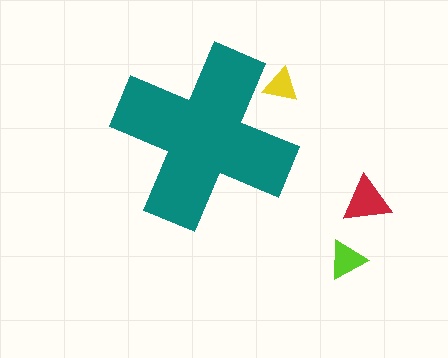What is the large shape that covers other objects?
A teal cross.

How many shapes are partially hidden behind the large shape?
1 shape is partially hidden.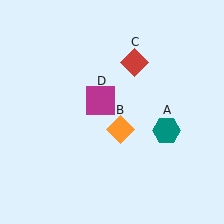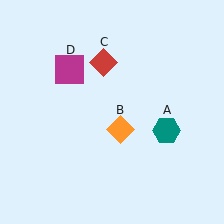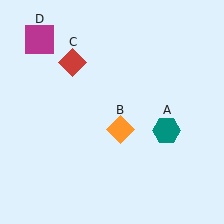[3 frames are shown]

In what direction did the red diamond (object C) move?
The red diamond (object C) moved left.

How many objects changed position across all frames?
2 objects changed position: red diamond (object C), magenta square (object D).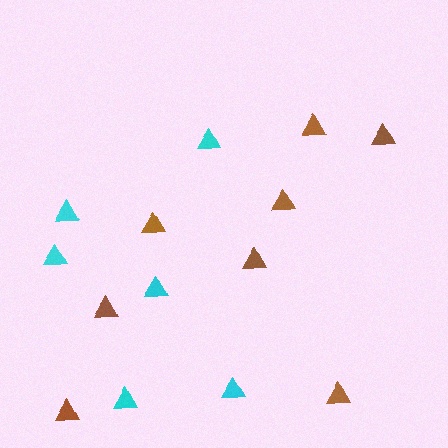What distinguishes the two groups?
There are 2 groups: one group of cyan triangles (6) and one group of brown triangles (8).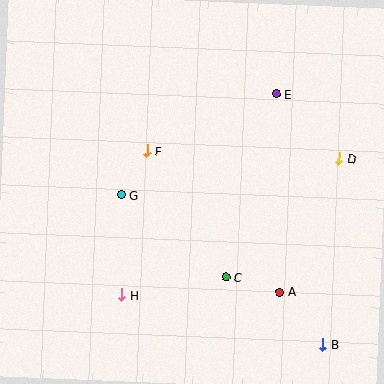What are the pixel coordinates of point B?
Point B is at (323, 345).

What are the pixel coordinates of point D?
Point D is at (339, 159).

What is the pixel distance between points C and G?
The distance between C and G is 133 pixels.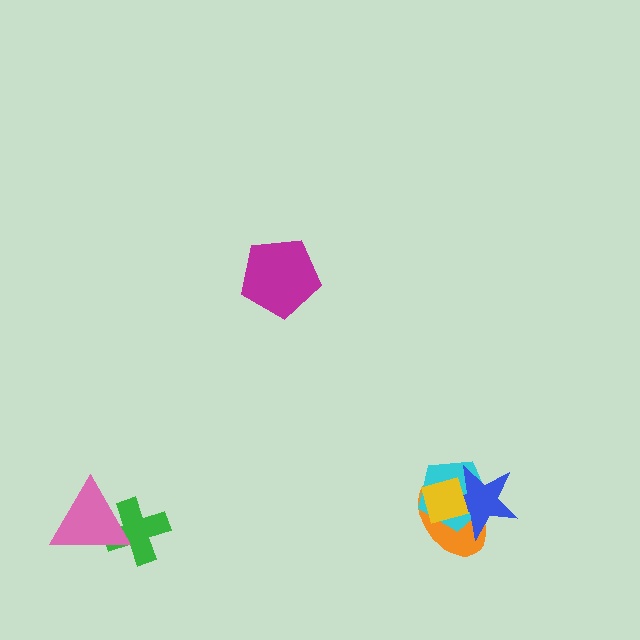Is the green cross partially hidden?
Yes, it is partially covered by another shape.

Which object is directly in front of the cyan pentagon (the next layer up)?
The blue star is directly in front of the cyan pentagon.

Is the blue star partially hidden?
Yes, it is partially covered by another shape.